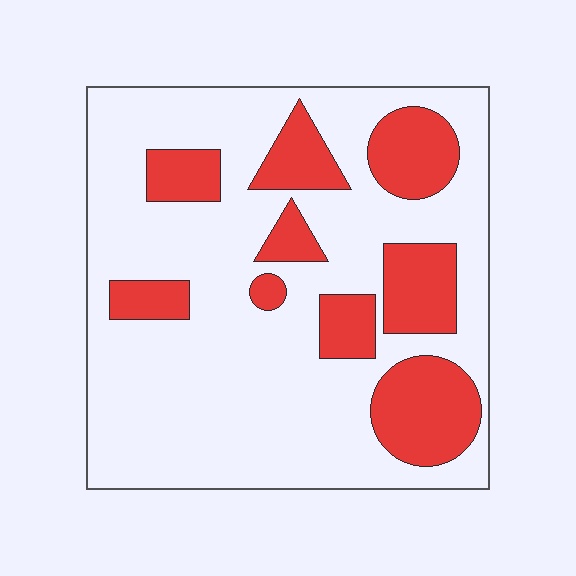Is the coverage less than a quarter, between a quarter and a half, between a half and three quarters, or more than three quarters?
Between a quarter and a half.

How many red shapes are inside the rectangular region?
9.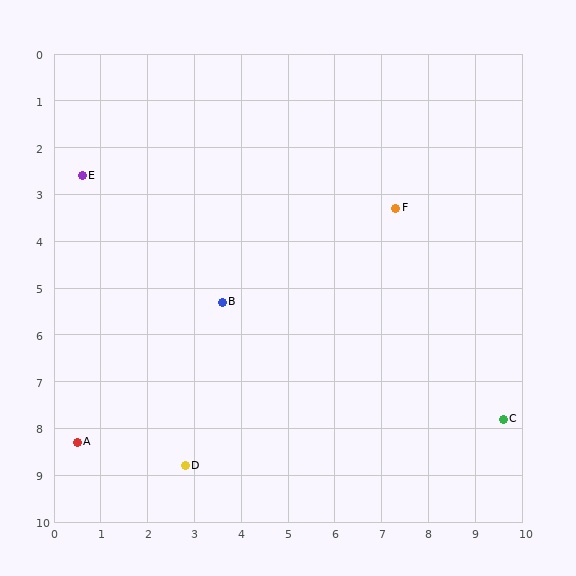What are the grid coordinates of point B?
Point B is at approximately (3.6, 5.3).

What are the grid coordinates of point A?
Point A is at approximately (0.5, 8.3).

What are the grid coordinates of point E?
Point E is at approximately (0.6, 2.6).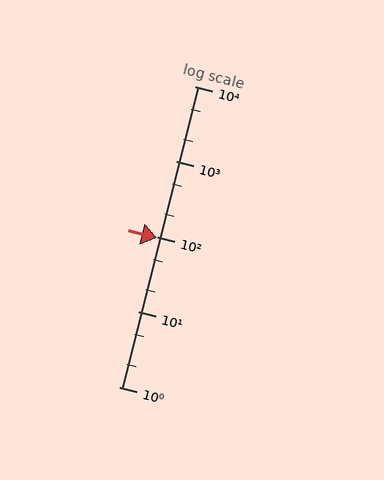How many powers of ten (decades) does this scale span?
The scale spans 4 decades, from 1 to 10000.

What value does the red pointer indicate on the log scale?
The pointer indicates approximately 95.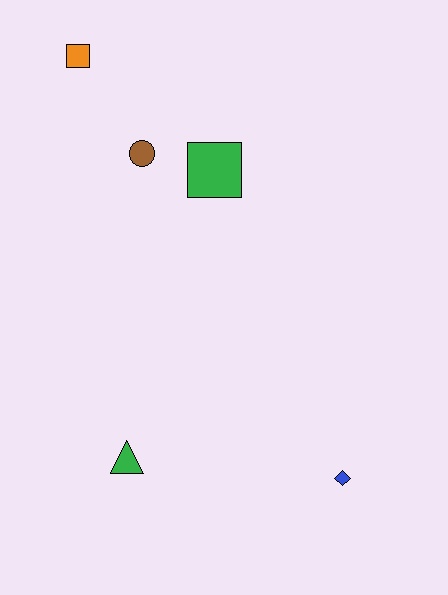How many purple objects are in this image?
There are no purple objects.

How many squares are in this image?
There are 2 squares.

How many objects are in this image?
There are 5 objects.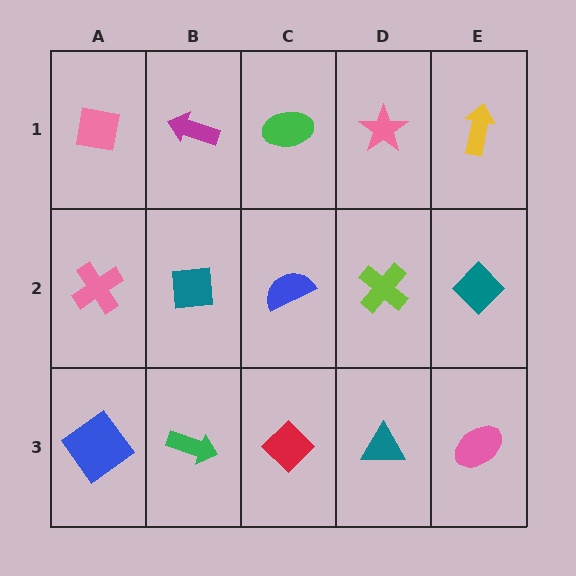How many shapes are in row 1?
5 shapes.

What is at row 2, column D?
A lime cross.